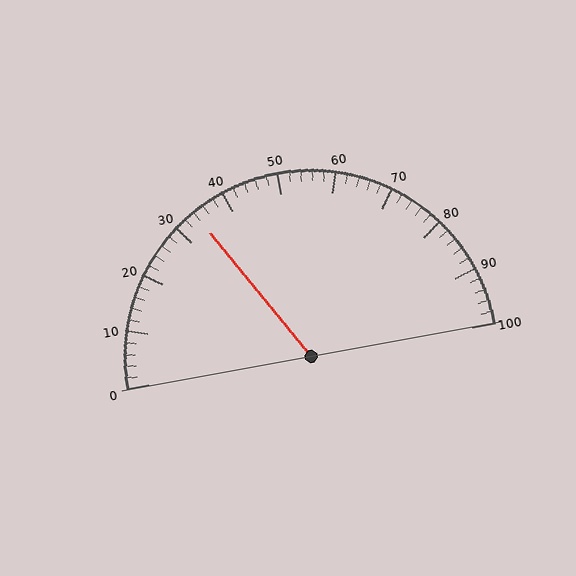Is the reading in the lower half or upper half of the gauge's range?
The reading is in the lower half of the range (0 to 100).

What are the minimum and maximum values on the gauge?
The gauge ranges from 0 to 100.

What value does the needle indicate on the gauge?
The needle indicates approximately 34.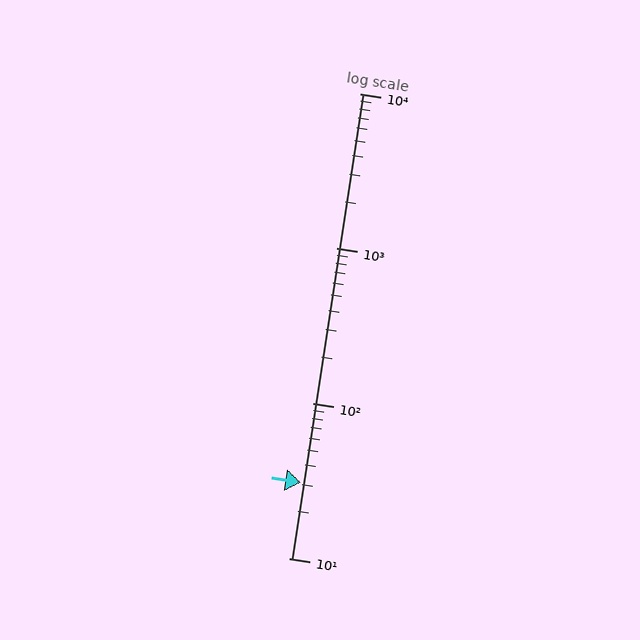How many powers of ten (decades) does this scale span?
The scale spans 3 decades, from 10 to 10000.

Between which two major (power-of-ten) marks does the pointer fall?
The pointer is between 10 and 100.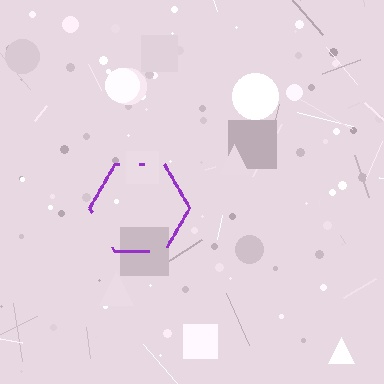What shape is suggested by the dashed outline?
The dashed outline suggests a hexagon.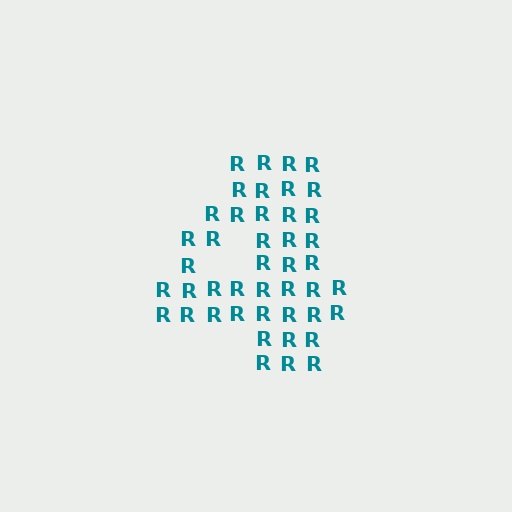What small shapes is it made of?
It is made of small letter R's.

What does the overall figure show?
The overall figure shows the digit 4.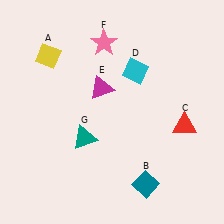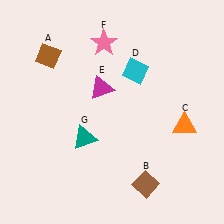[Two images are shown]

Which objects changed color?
A changed from yellow to brown. B changed from teal to brown. C changed from red to orange.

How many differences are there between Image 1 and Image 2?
There are 3 differences between the two images.